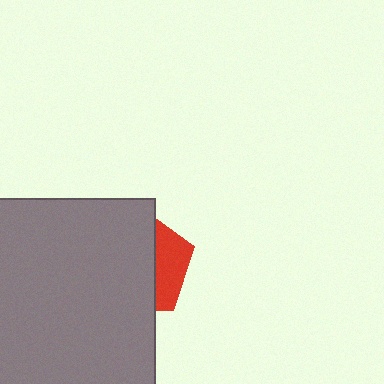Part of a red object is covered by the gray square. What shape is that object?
It is a pentagon.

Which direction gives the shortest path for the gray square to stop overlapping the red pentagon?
Moving left gives the shortest separation.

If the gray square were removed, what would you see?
You would see the complete red pentagon.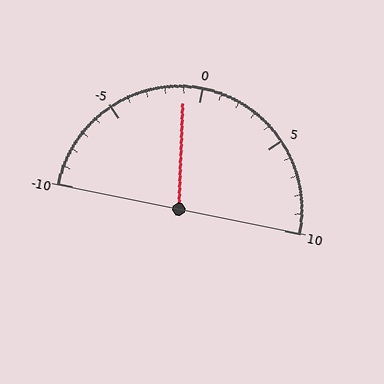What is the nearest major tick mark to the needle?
The nearest major tick mark is 0.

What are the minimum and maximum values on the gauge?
The gauge ranges from -10 to 10.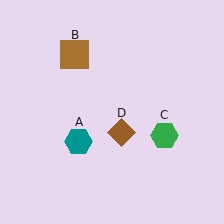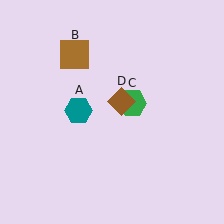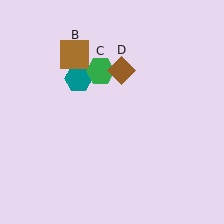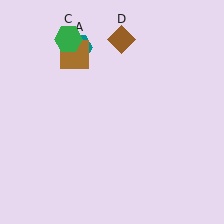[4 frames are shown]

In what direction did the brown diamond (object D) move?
The brown diamond (object D) moved up.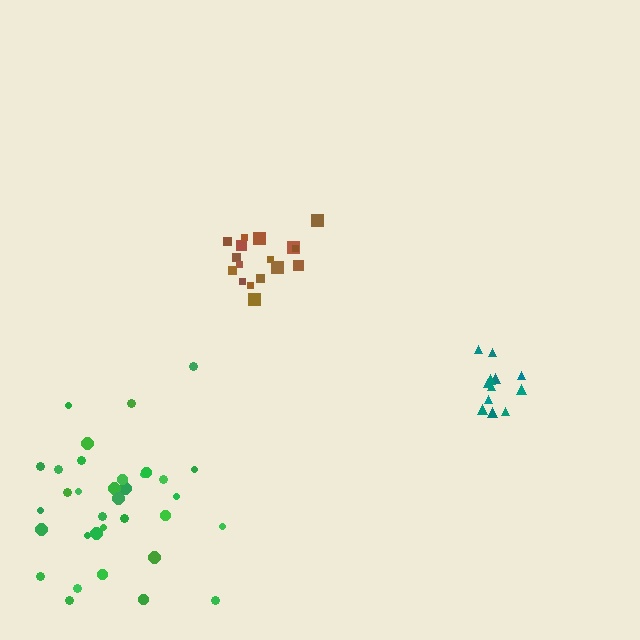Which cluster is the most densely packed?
Teal.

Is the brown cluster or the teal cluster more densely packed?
Teal.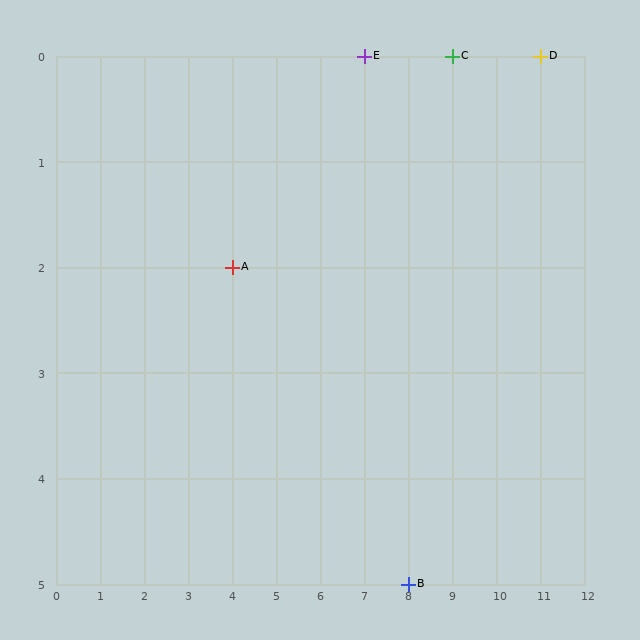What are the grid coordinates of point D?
Point D is at grid coordinates (11, 0).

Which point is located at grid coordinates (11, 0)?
Point D is at (11, 0).